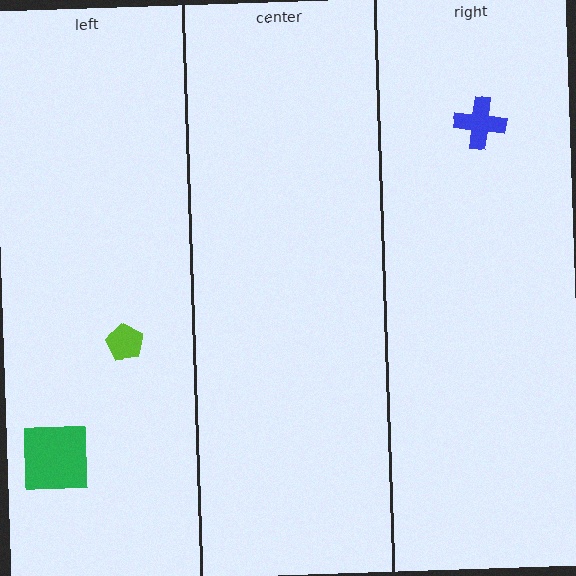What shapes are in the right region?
The blue cross.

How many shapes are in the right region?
1.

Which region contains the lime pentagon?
The left region.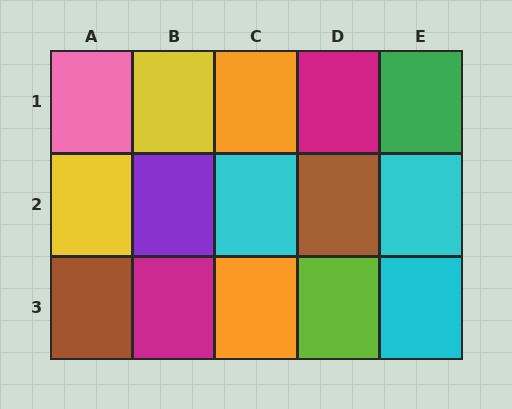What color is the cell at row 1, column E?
Green.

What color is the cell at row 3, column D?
Lime.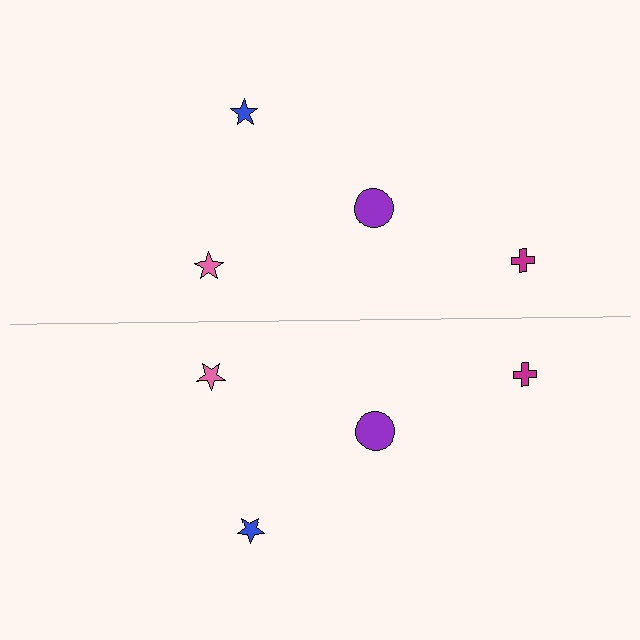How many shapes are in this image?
There are 8 shapes in this image.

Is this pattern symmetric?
Yes, this pattern has bilateral (reflection) symmetry.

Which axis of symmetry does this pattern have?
The pattern has a horizontal axis of symmetry running through the center of the image.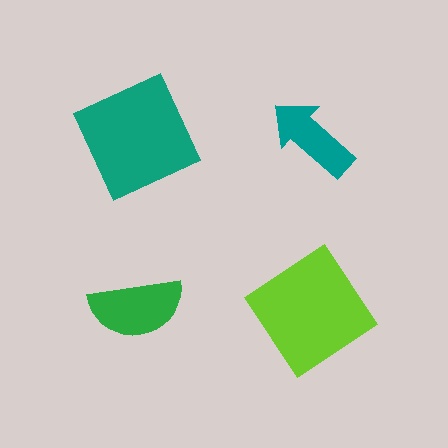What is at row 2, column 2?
A lime diamond.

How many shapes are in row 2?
2 shapes.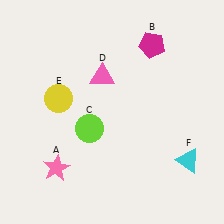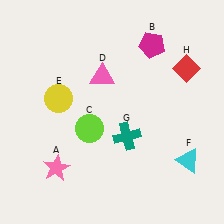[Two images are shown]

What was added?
A teal cross (G), a red diamond (H) were added in Image 2.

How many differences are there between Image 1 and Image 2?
There are 2 differences between the two images.